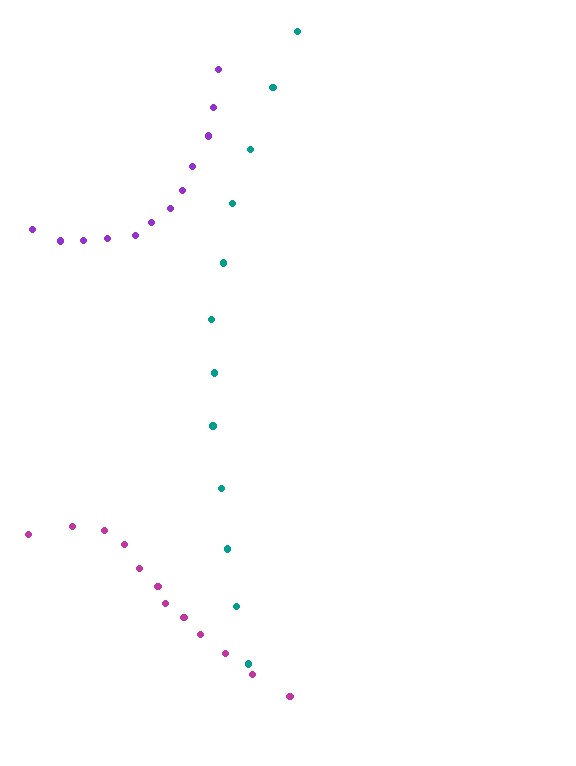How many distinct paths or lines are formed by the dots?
There are 3 distinct paths.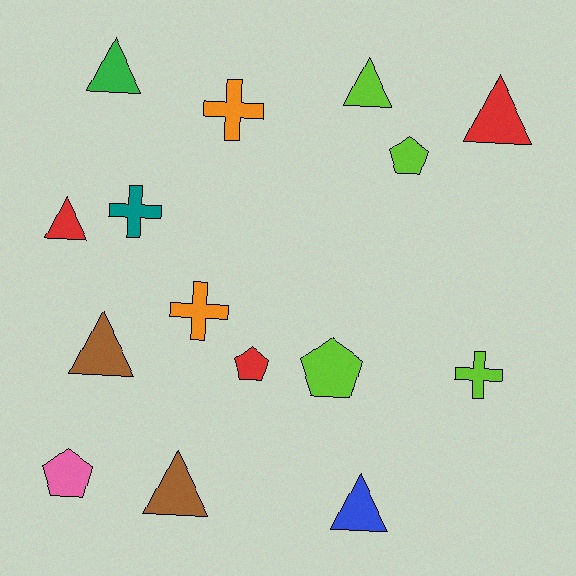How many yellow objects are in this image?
There are no yellow objects.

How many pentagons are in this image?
There are 4 pentagons.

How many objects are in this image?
There are 15 objects.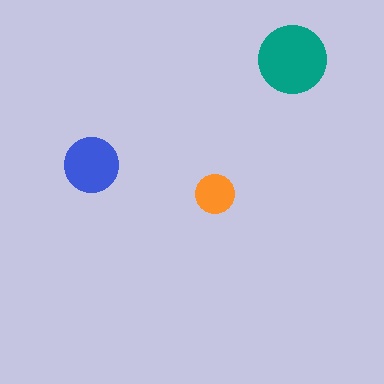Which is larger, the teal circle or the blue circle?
The teal one.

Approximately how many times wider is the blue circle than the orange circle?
About 1.5 times wider.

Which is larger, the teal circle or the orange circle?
The teal one.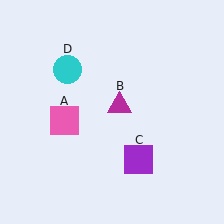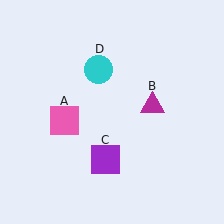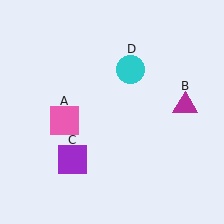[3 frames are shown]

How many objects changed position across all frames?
3 objects changed position: magenta triangle (object B), purple square (object C), cyan circle (object D).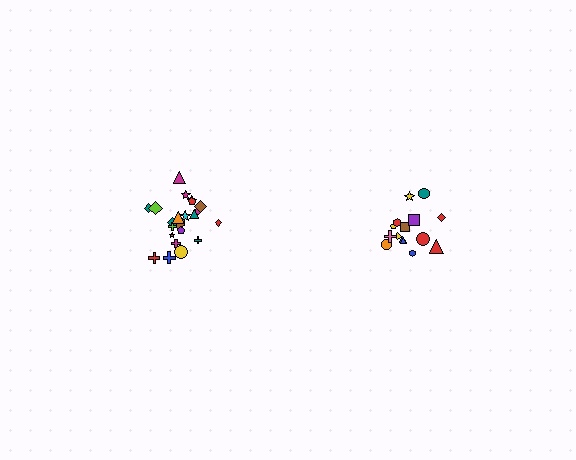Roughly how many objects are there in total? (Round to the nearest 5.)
Roughly 35 objects in total.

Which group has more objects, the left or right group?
The left group.